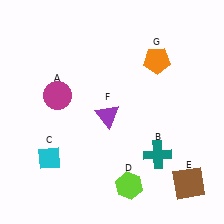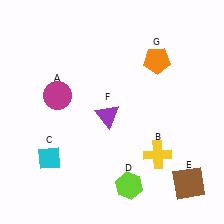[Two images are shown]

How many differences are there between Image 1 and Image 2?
There is 1 difference between the two images.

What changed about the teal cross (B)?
In Image 1, B is teal. In Image 2, it changed to yellow.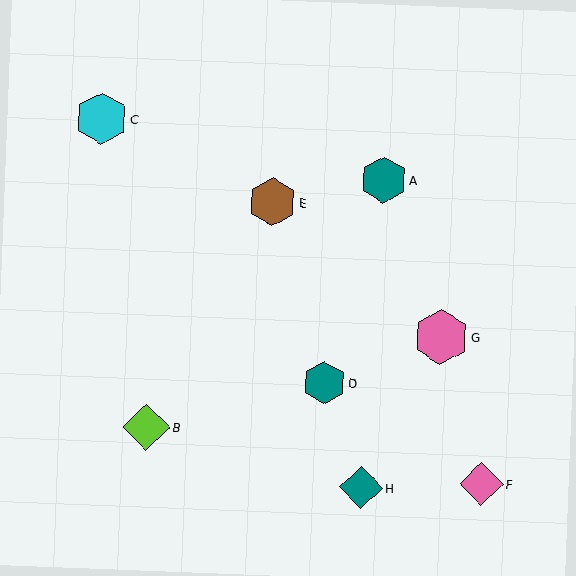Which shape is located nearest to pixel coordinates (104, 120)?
The cyan hexagon (labeled C) at (102, 119) is nearest to that location.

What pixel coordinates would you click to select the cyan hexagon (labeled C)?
Click at (102, 119) to select the cyan hexagon C.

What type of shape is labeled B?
Shape B is a lime diamond.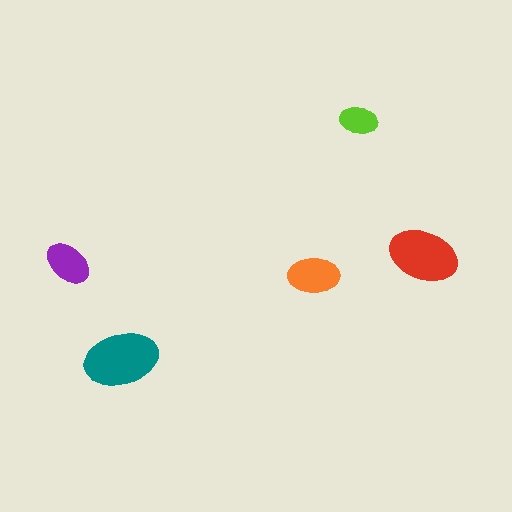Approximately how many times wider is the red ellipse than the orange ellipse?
About 1.5 times wider.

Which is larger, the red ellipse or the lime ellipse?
The red one.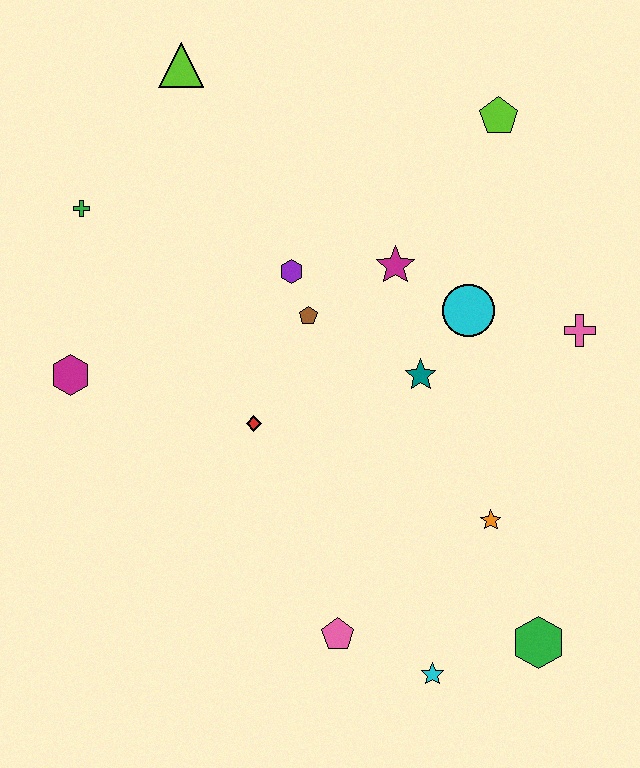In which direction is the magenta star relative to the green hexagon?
The magenta star is above the green hexagon.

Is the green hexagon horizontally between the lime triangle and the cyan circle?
No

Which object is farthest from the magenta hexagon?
The green hexagon is farthest from the magenta hexagon.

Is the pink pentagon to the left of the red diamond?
No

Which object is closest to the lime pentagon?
The magenta star is closest to the lime pentagon.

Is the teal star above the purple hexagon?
No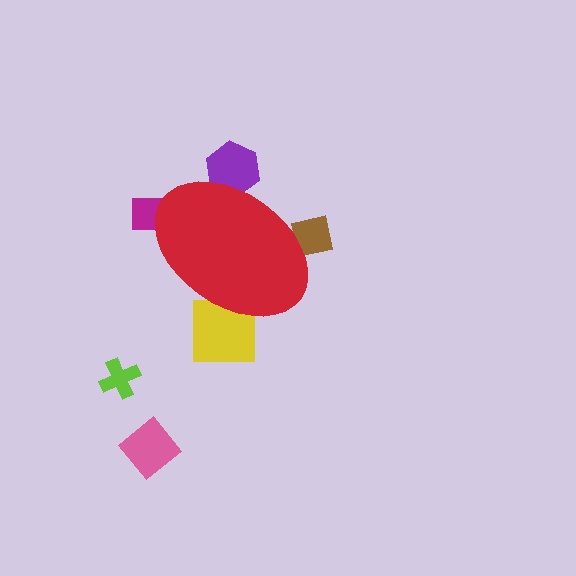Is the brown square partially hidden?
Yes, the brown square is partially hidden behind the red ellipse.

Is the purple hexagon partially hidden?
Yes, the purple hexagon is partially hidden behind the red ellipse.